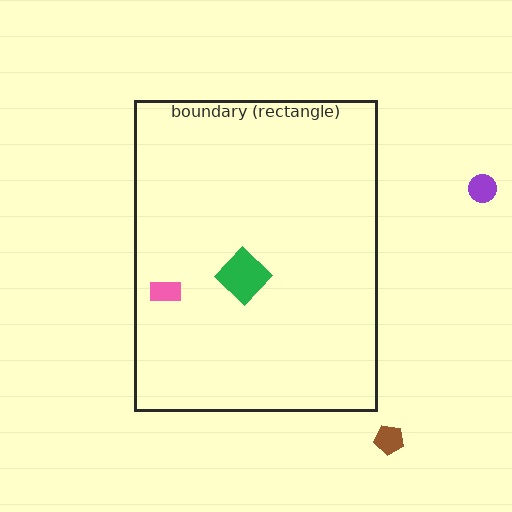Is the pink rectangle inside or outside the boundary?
Inside.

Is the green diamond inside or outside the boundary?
Inside.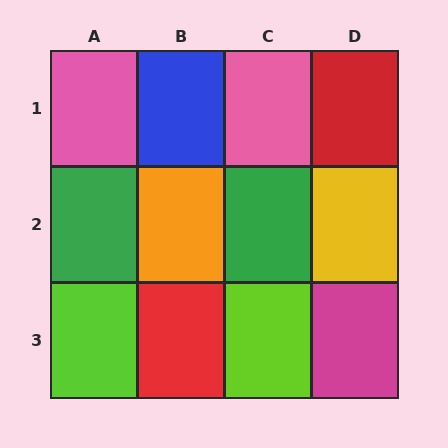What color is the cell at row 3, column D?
Magenta.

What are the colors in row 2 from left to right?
Green, orange, green, yellow.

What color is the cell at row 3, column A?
Lime.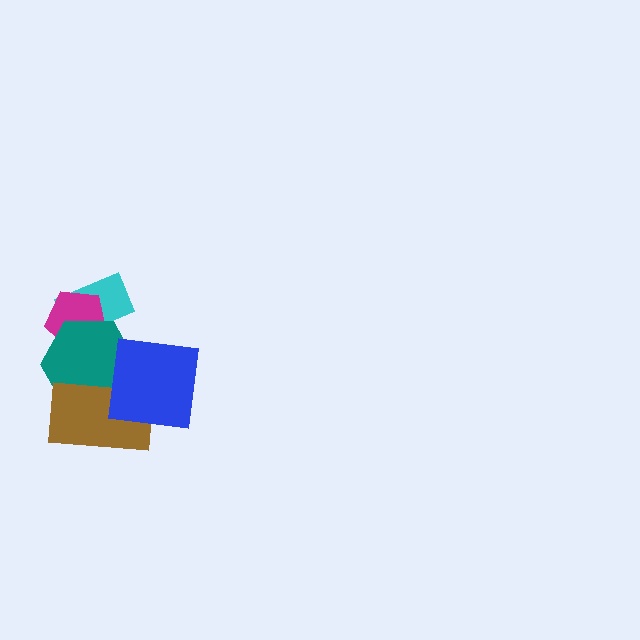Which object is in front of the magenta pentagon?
The teal hexagon is in front of the magenta pentagon.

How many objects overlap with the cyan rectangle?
2 objects overlap with the cyan rectangle.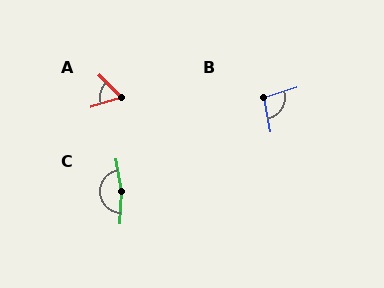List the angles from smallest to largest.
A (62°), B (97°), C (169°).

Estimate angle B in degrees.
Approximately 97 degrees.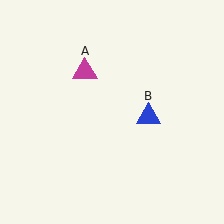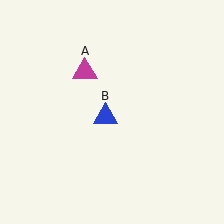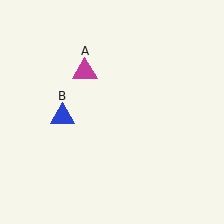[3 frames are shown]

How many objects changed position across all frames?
1 object changed position: blue triangle (object B).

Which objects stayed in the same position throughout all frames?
Magenta triangle (object A) remained stationary.